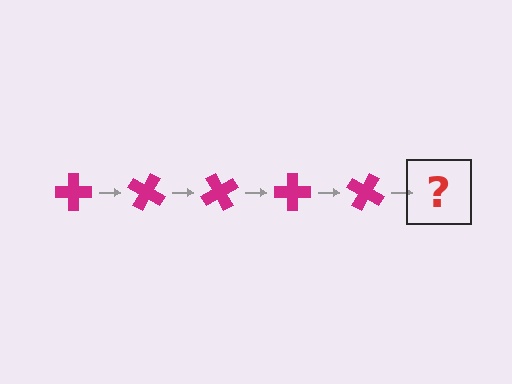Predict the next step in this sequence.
The next step is a magenta cross rotated 150 degrees.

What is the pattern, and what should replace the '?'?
The pattern is that the cross rotates 30 degrees each step. The '?' should be a magenta cross rotated 150 degrees.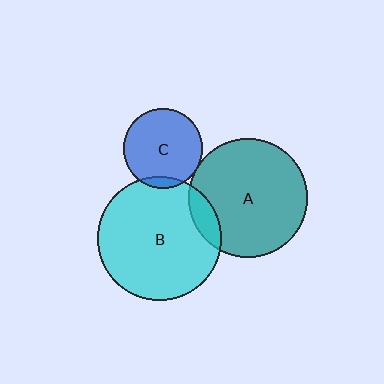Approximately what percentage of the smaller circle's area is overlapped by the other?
Approximately 5%.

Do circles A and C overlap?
Yes.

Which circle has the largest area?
Circle B (cyan).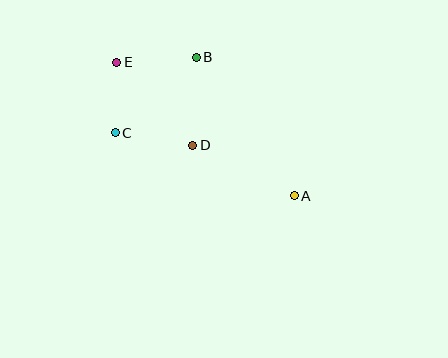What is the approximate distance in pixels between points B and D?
The distance between B and D is approximately 88 pixels.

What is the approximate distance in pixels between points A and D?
The distance between A and D is approximately 114 pixels.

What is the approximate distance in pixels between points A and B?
The distance between A and B is approximately 170 pixels.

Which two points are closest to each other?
Points C and E are closest to each other.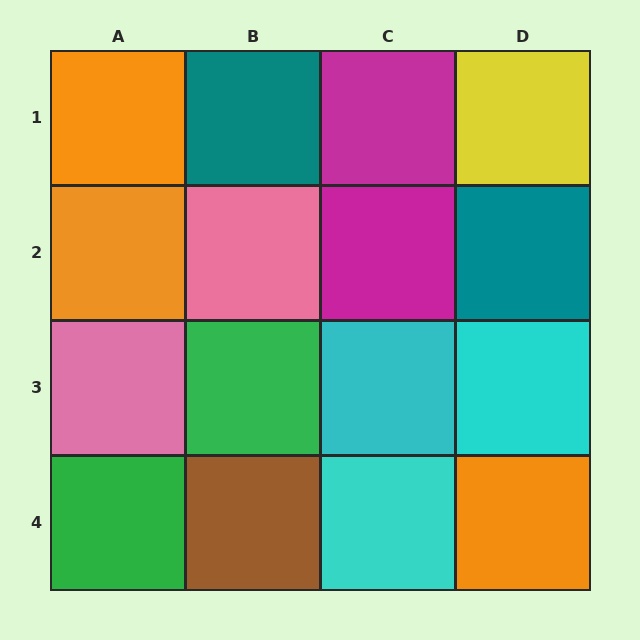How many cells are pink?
2 cells are pink.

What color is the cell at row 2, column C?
Magenta.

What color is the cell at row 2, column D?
Teal.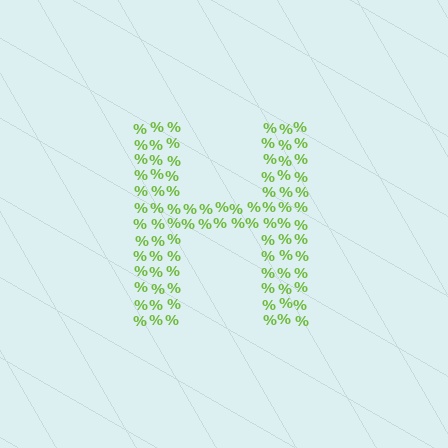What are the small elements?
The small elements are percent signs.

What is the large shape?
The large shape is the letter H.